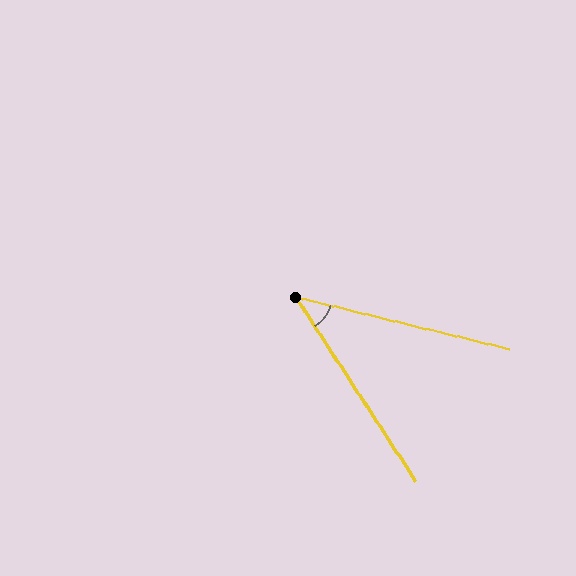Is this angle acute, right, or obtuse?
It is acute.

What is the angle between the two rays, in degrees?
Approximately 43 degrees.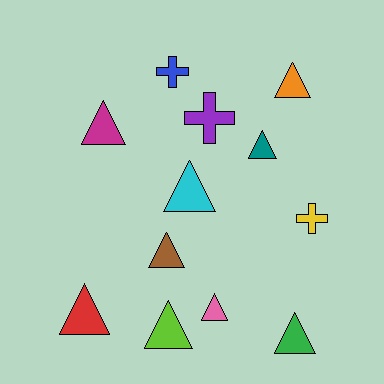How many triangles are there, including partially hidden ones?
There are 9 triangles.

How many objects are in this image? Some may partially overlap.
There are 12 objects.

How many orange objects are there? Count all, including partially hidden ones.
There is 1 orange object.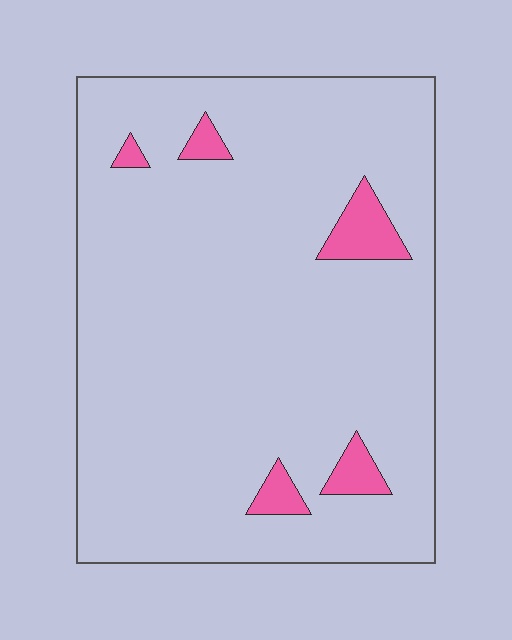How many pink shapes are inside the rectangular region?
5.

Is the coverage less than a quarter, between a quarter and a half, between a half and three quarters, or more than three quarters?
Less than a quarter.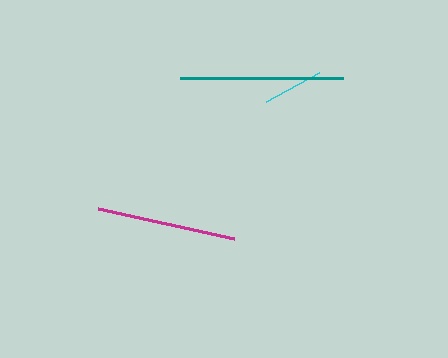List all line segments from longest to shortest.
From longest to shortest: teal, magenta, cyan.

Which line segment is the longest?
The teal line is the longest at approximately 162 pixels.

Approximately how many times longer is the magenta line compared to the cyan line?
The magenta line is approximately 2.3 times the length of the cyan line.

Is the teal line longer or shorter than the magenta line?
The teal line is longer than the magenta line.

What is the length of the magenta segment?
The magenta segment is approximately 140 pixels long.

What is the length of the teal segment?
The teal segment is approximately 162 pixels long.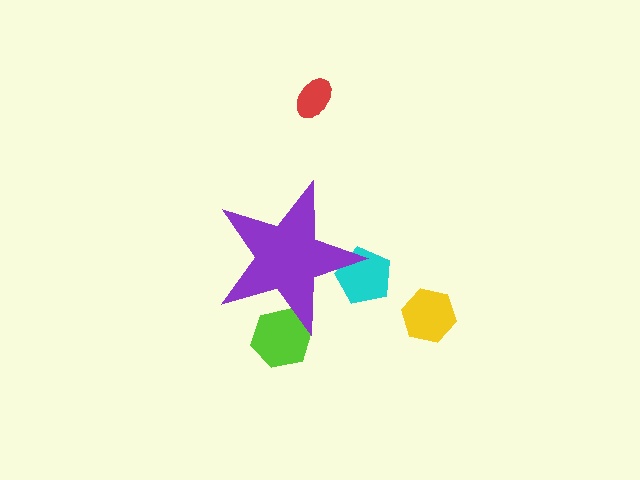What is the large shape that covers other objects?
A purple star.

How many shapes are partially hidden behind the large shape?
2 shapes are partially hidden.